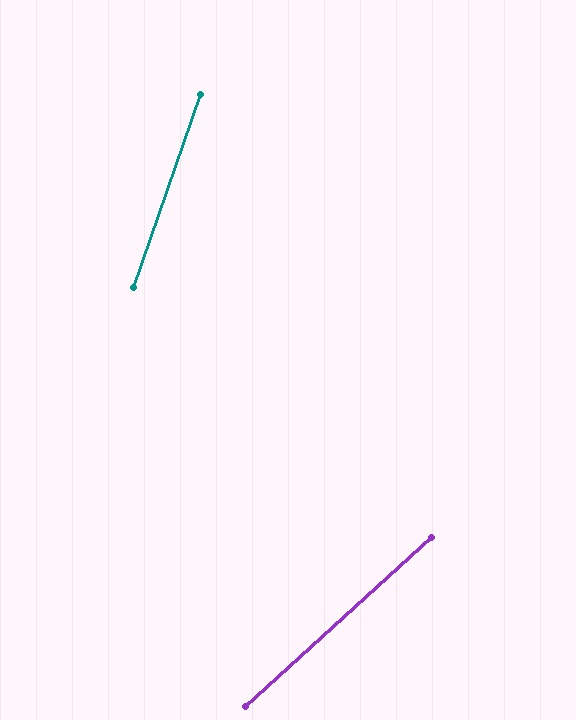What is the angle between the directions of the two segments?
Approximately 29 degrees.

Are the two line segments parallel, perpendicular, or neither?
Neither parallel nor perpendicular — they differ by about 29°.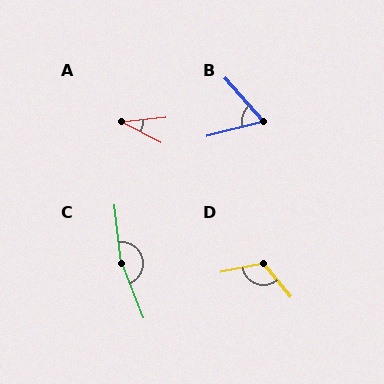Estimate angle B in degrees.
Approximately 63 degrees.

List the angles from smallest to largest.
A (33°), B (63°), D (119°), C (165°).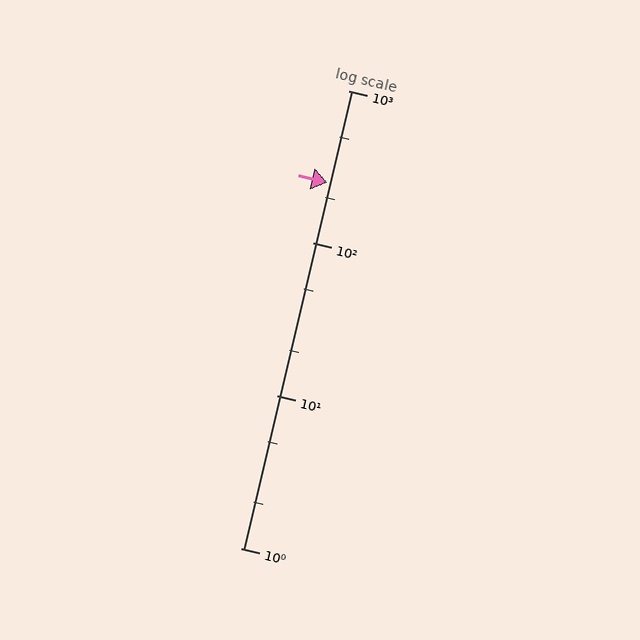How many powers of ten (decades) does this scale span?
The scale spans 3 decades, from 1 to 1000.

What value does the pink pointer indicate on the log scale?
The pointer indicates approximately 250.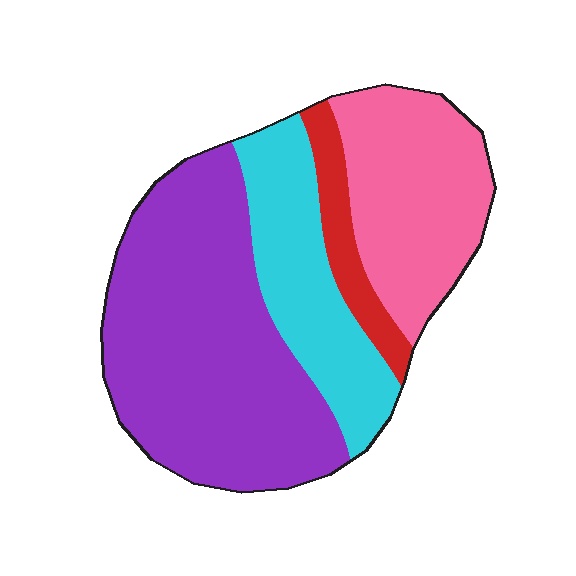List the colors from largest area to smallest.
From largest to smallest: purple, pink, cyan, red.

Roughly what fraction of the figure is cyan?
Cyan takes up between a sixth and a third of the figure.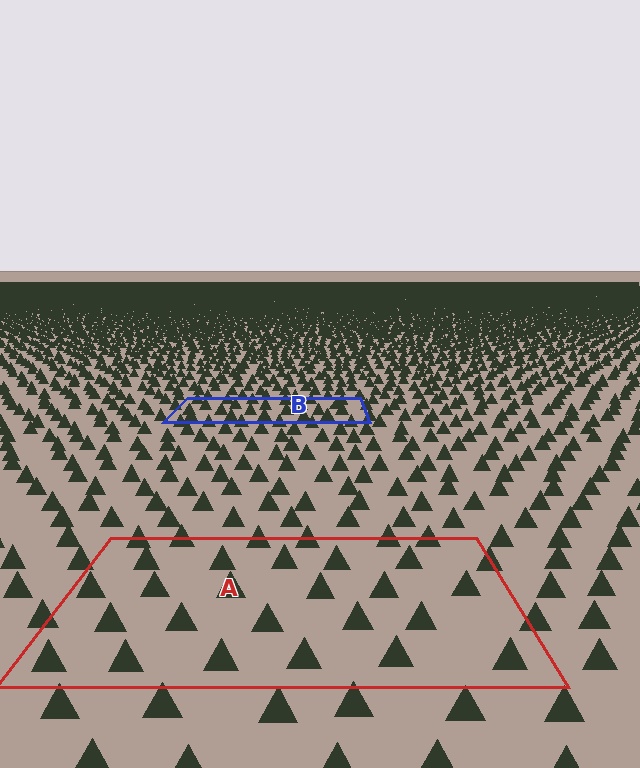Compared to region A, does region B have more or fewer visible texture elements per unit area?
Region B has more texture elements per unit area — they are packed more densely because it is farther away.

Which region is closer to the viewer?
Region A is closer. The texture elements there are larger and more spread out.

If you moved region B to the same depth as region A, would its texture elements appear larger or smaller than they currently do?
They would appear larger. At a closer depth, the same texture elements are projected at a bigger on-screen size.